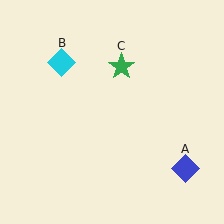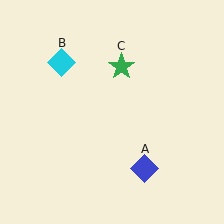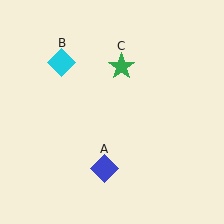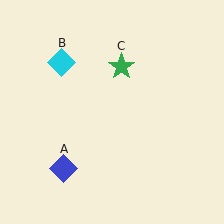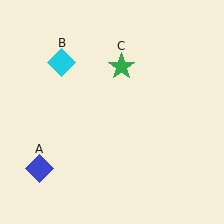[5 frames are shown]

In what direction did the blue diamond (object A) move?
The blue diamond (object A) moved left.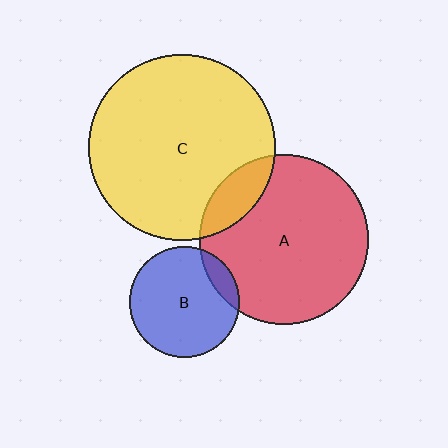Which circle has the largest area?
Circle C (yellow).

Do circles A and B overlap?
Yes.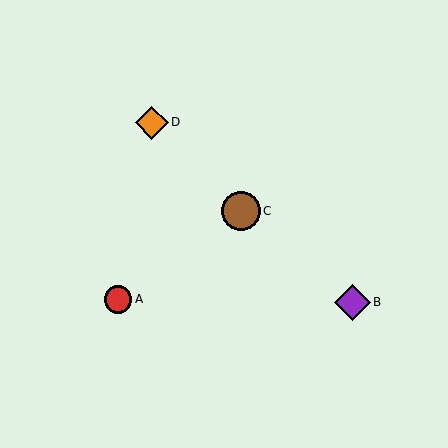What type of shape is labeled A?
Shape A is a red circle.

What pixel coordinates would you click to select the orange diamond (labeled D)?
Click at (152, 122) to select the orange diamond D.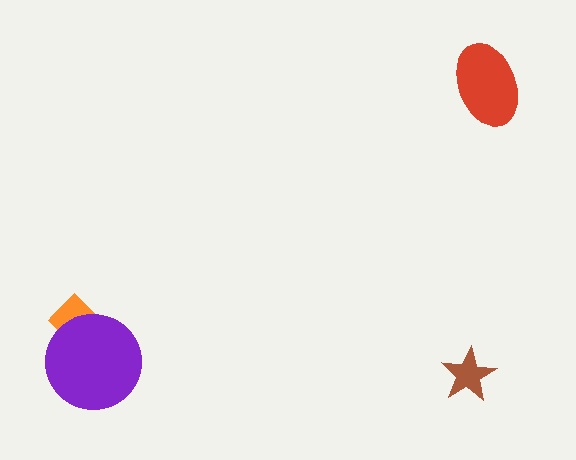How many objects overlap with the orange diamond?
1 object overlaps with the orange diamond.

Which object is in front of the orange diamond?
The purple circle is in front of the orange diamond.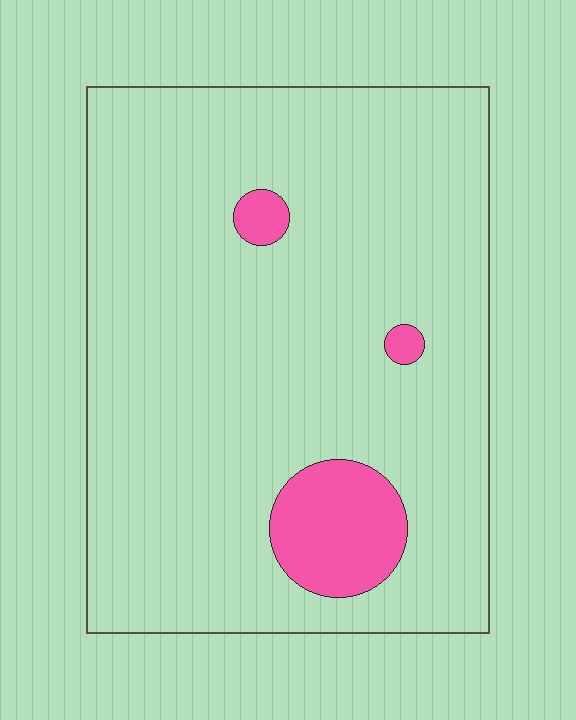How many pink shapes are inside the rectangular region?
3.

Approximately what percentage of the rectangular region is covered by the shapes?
Approximately 10%.